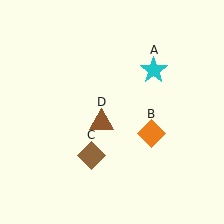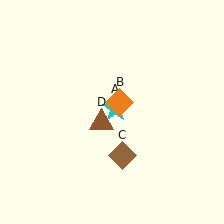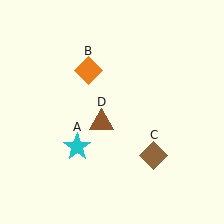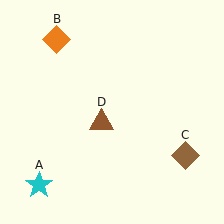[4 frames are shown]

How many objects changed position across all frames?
3 objects changed position: cyan star (object A), orange diamond (object B), brown diamond (object C).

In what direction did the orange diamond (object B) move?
The orange diamond (object B) moved up and to the left.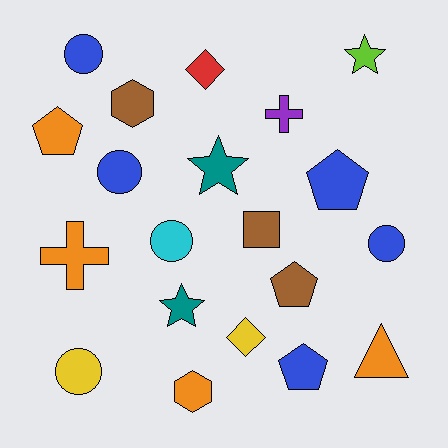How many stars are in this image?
There are 3 stars.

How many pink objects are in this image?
There are no pink objects.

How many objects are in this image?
There are 20 objects.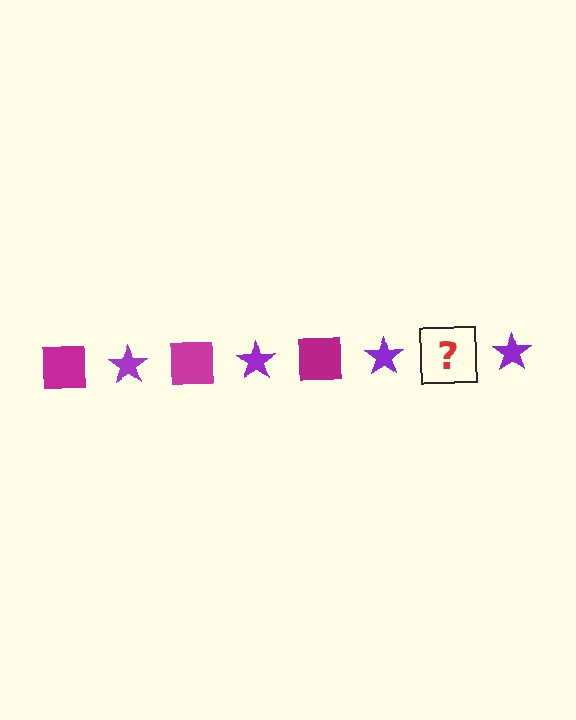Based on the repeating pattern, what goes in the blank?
The blank should be a magenta square.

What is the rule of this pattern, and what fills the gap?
The rule is that the pattern alternates between magenta square and purple star. The gap should be filled with a magenta square.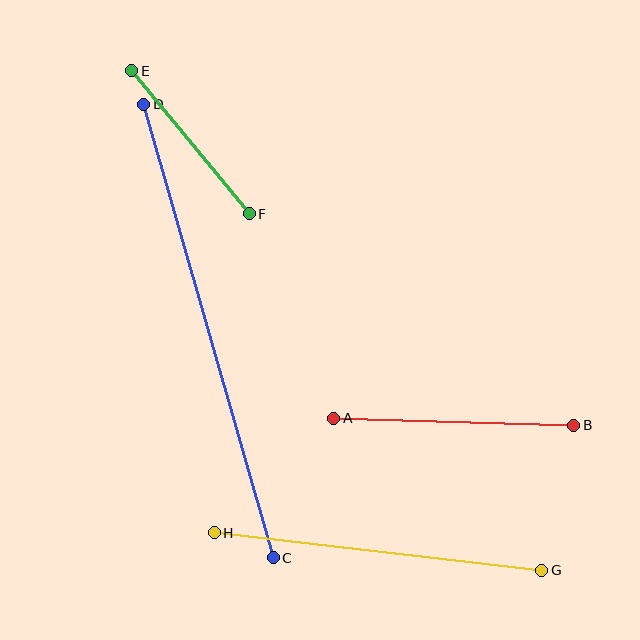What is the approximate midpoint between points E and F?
The midpoint is at approximately (190, 142) pixels.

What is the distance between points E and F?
The distance is approximately 185 pixels.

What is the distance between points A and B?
The distance is approximately 240 pixels.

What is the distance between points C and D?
The distance is approximately 472 pixels.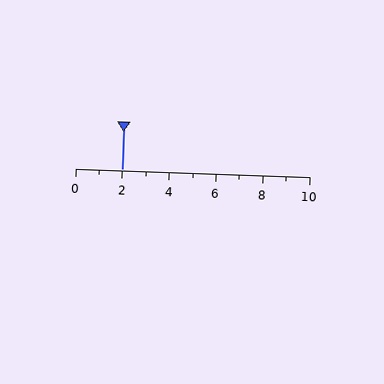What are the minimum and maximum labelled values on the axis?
The axis runs from 0 to 10.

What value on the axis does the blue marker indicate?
The marker indicates approximately 2.